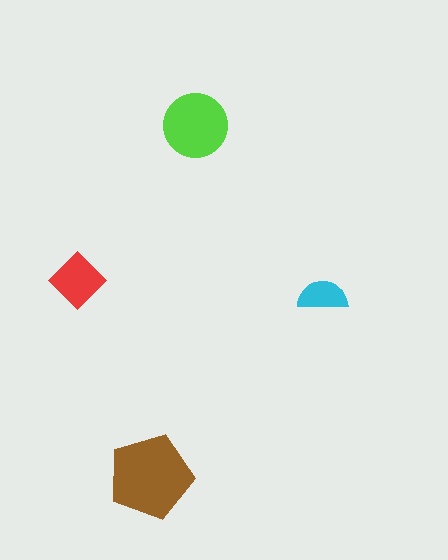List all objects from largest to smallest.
The brown pentagon, the lime circle, the red diamond, the cyan semicircle.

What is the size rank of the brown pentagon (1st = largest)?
1st.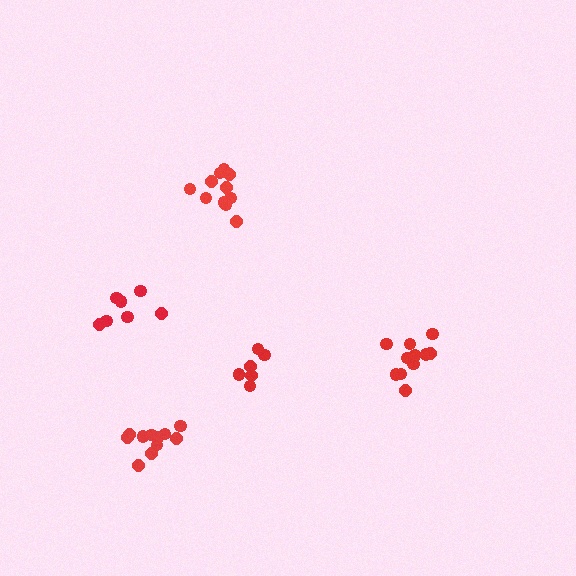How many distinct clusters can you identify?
There are 5 distinct clusters.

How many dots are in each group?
Group 1: 11 dots, Group 2: 11 dots, Group 3: 6 dots, Group 4: 7 dots, Group 5: 11 dots (46 total).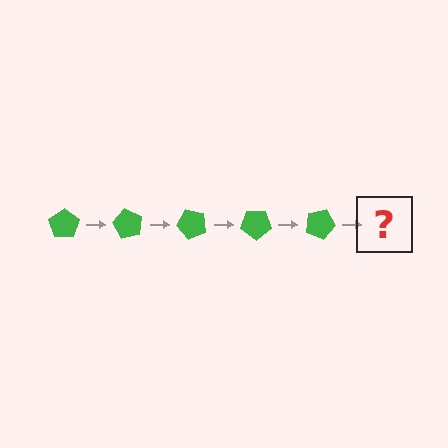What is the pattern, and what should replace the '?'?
The pattern is that the pentagon rotates 60 degrees each step. The '?' should be a green pentagon rotated 300 degrees.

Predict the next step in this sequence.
The next step is a green pentagon rotated 300 degrees.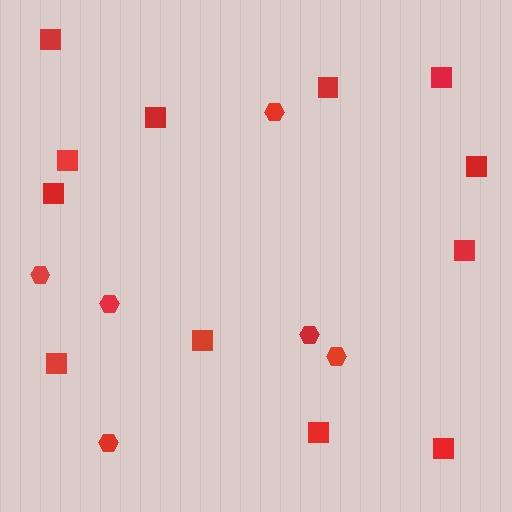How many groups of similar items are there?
There are 2 groups: one group of squares (12) and one group of hexagons (6).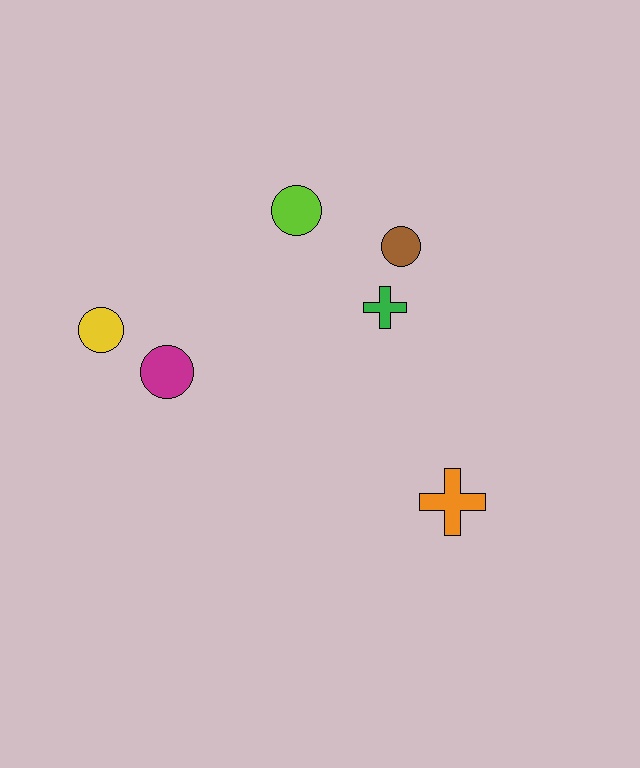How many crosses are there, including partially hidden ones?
There are 2 crosses.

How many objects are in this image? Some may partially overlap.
There are 6 objects.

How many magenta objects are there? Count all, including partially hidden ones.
There is 1 magenta object.